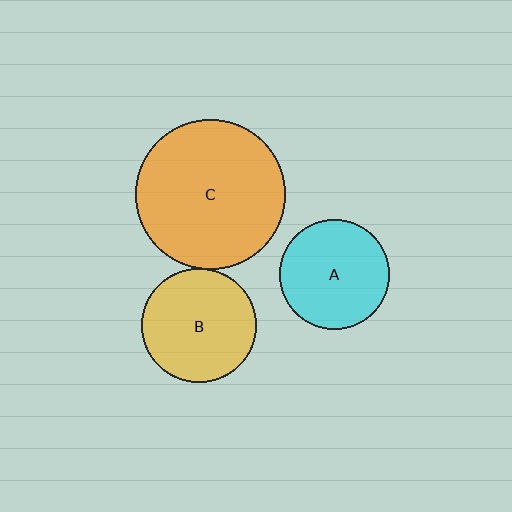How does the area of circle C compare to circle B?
Approximately 1.7 times.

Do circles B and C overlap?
Yes.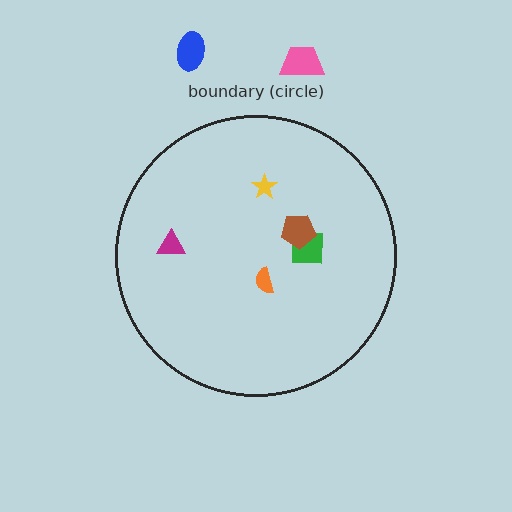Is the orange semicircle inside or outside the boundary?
Inside.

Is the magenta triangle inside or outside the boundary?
Inside.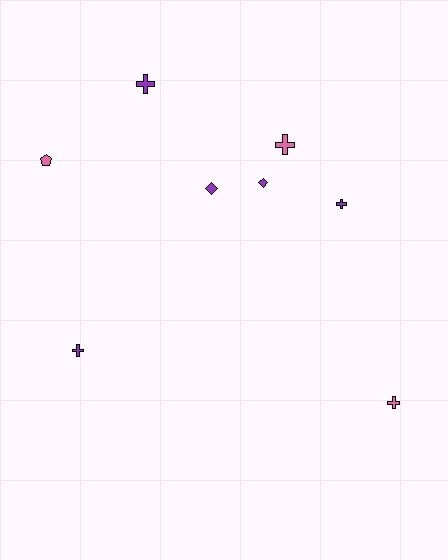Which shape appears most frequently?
Cross, with 5 objects.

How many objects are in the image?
There are 8 objects.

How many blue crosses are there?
There are no blue crosses.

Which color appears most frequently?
Purple, with 5 objects.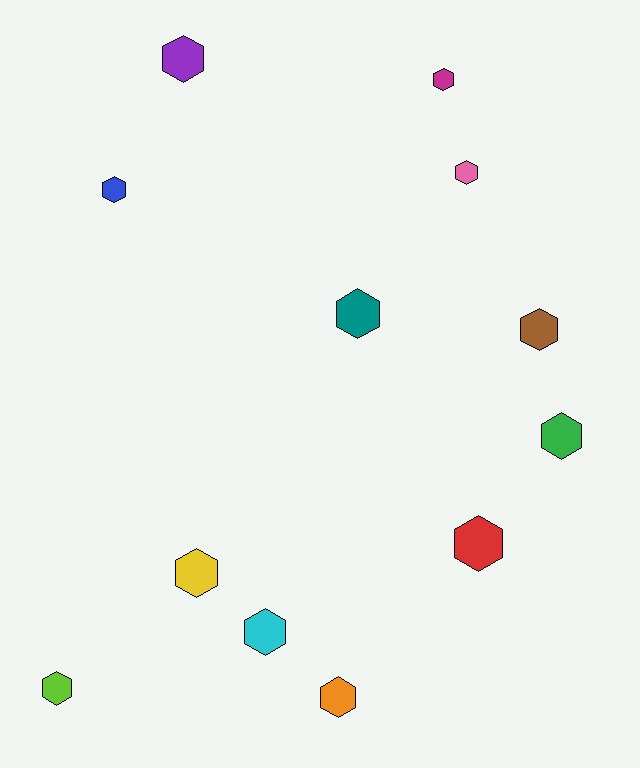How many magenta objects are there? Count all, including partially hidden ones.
There is 1 magenta object.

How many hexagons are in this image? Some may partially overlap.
There are 12 hexagons.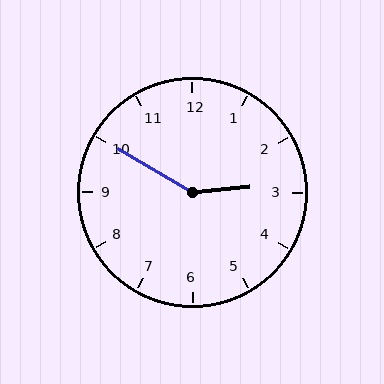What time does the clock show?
2:50.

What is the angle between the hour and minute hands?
Approximately 145 degrees.